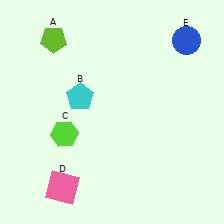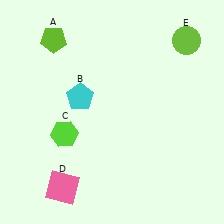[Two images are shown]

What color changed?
The circle (E) changed from blue in Image 1 to lime in Image 2.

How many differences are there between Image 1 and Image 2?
There is 1 difference between the two images.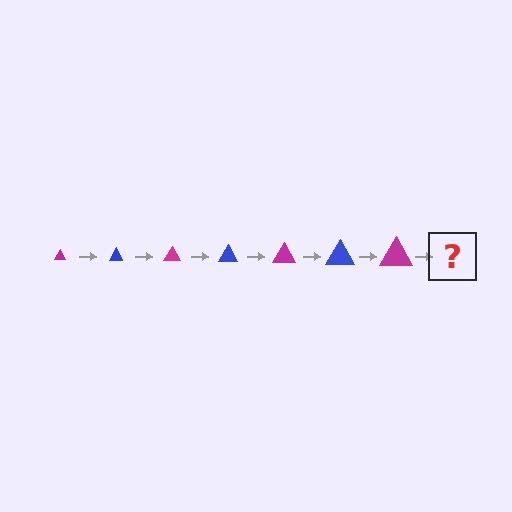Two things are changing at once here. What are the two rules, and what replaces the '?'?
The two rules are that the triangle grows larger each step and the color cycles through magenta and blue. The '?' should be a blue triangle, larger than the previous one.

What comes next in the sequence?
The next element should be a blue triangle, larger than the previous one.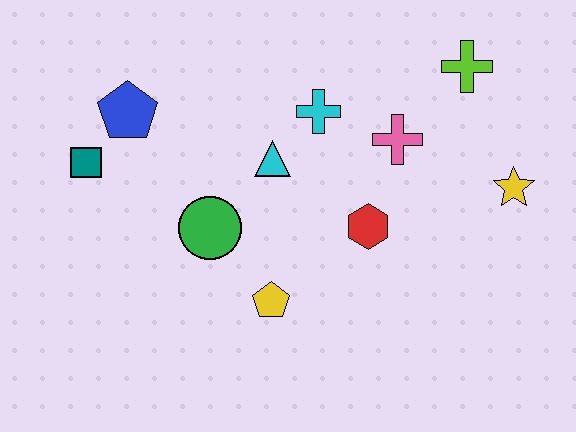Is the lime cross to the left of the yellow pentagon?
No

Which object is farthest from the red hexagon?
The teal square is farthest from the red hexagon.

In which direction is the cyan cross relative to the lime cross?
The cyan cross is to the left of the lime cross.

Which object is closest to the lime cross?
The pink cross is closest to the lime cross.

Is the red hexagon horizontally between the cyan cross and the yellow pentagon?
No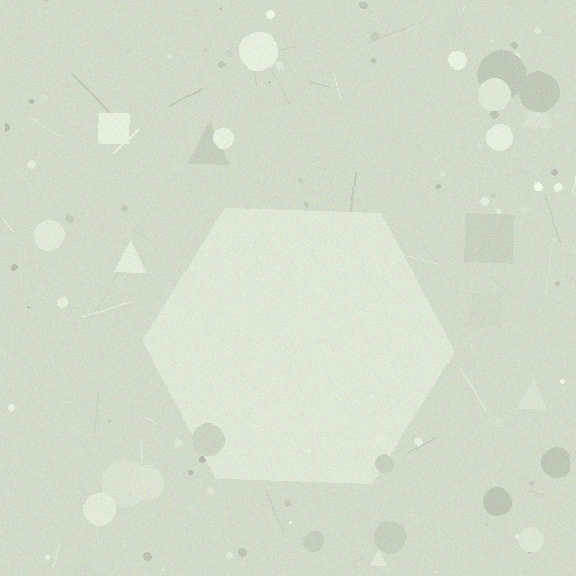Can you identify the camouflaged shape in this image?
The camouflaged shape is a hexagon.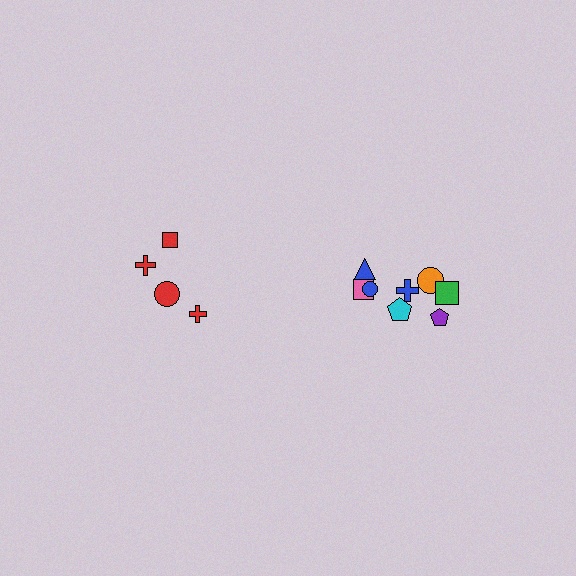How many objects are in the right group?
There are 8 objects.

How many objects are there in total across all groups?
There are 12 objects.